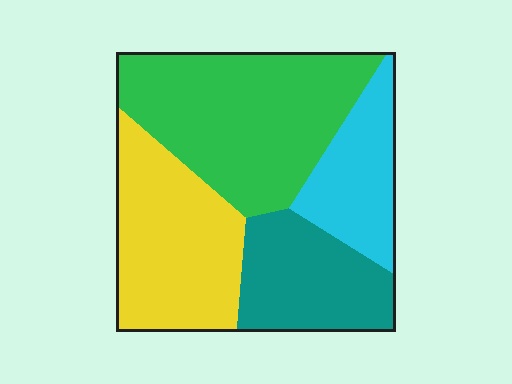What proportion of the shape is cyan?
Cyan takes up less than a quarter of the shape.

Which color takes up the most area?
Green, at roughly 35%.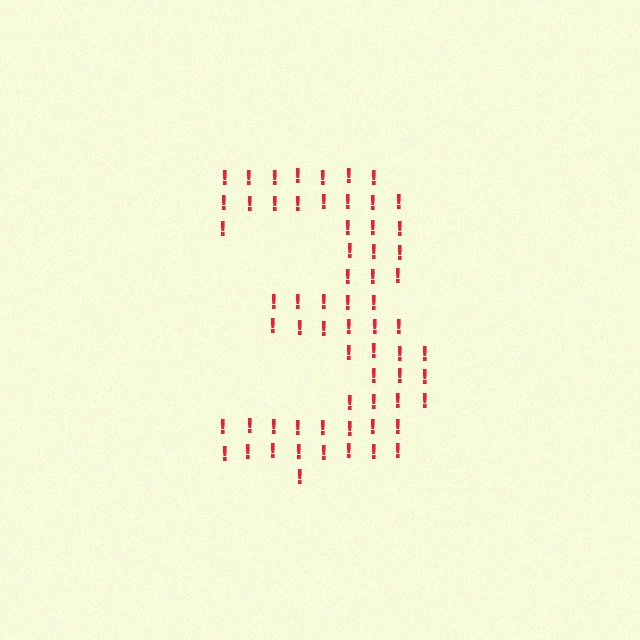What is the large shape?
The large shape is the digit 3.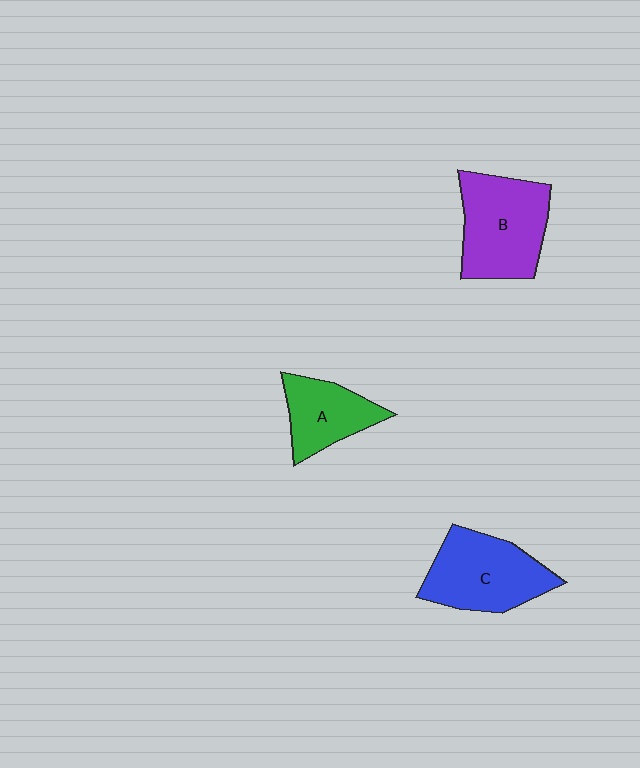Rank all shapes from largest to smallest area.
From largest to smallest: B (purple), C (blue), A (green).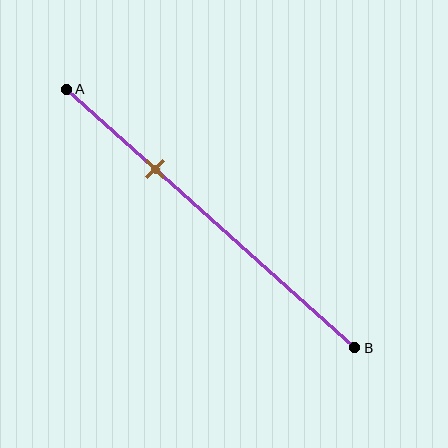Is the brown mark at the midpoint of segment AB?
No, the mark is at about 30% from A, not at the 50% midpoint.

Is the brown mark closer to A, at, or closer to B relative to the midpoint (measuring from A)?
The brown mark is closer to point A than the midpoint of segment AB.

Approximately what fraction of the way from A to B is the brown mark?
The brown mark is approximately 30% of the way from A to B.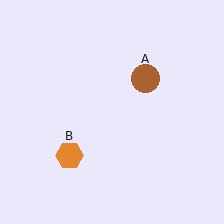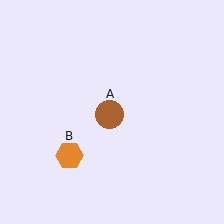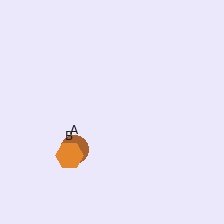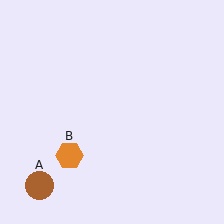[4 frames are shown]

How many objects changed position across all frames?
1 object changed position: brown circle (object A).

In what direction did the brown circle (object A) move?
The brown circle (object A) moved down and to the left.